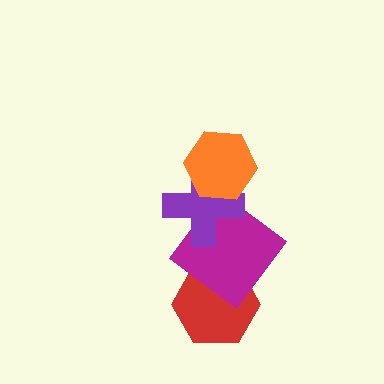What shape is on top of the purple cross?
The orange hexagon is on top of the purple cross.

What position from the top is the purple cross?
The purple cross is 2nd from the top.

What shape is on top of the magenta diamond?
The purple cross is on top of the magenta diamond.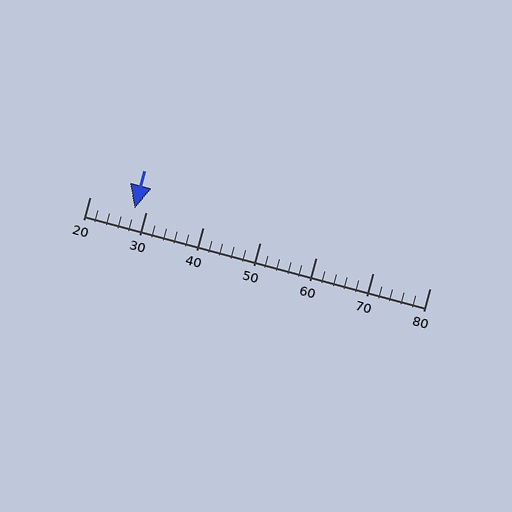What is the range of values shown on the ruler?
The ruler shows values from 20 to 80.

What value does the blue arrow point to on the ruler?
The blue arrow points to approximately 28.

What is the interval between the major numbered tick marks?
The major tick marks are spaced 10 units apart.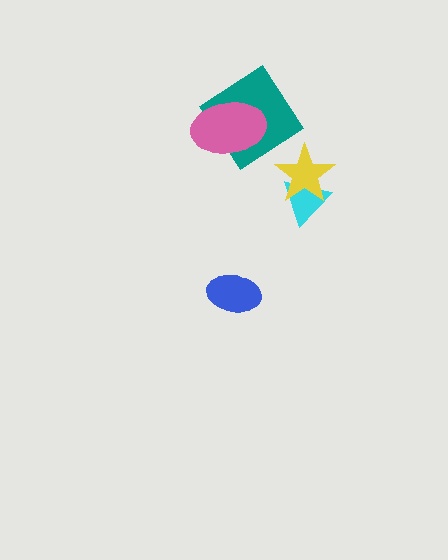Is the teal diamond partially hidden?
Yes, it is partially covered by another shape.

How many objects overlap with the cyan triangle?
1 object overlaps with the cyan triangle.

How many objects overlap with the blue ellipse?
0 objects overlap with the blue ellipse.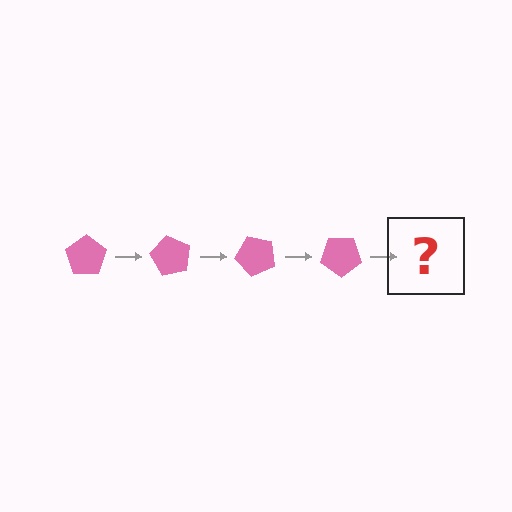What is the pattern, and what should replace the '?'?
The pattern is that the pentagon rotates 60 degrees each step. The '?' should be a pink pentagon rotated 240 degrees.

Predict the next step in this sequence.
The next step is a pink pentagon rotated 240 degrees.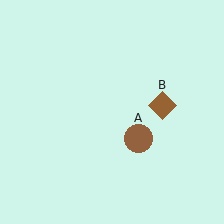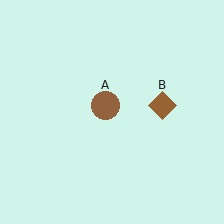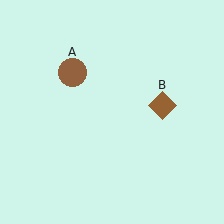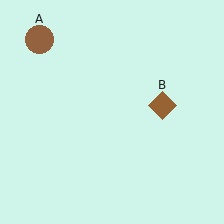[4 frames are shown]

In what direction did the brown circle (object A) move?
The brown circle (object A) moved up and to the left.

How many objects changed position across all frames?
1 object changed position: brown circle (object A).